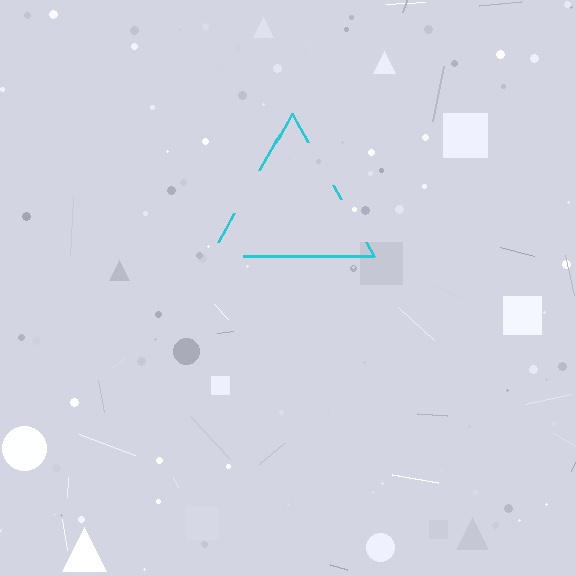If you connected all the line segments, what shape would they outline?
They would outline a triangle.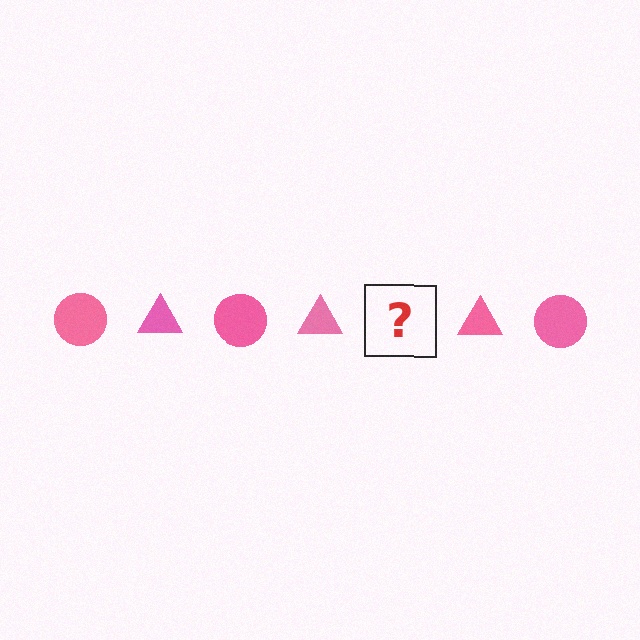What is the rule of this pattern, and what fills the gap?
The rule is that the pattern cycles through circle, triangle shapes in pink. The gap should be filled with a pink circle.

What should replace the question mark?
The question mark should be replaced with a pink circle.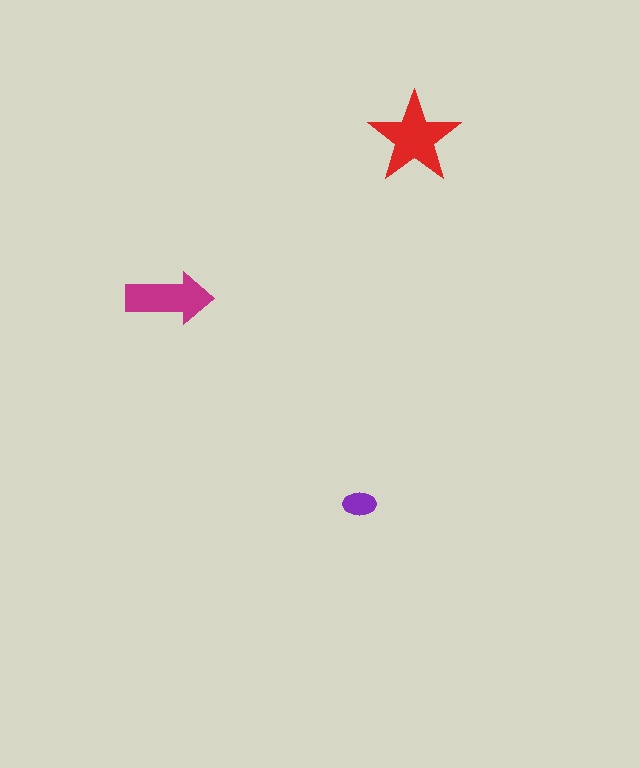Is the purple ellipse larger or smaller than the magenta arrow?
Smaller.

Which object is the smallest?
The purple ellipse.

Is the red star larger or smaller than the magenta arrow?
Larger.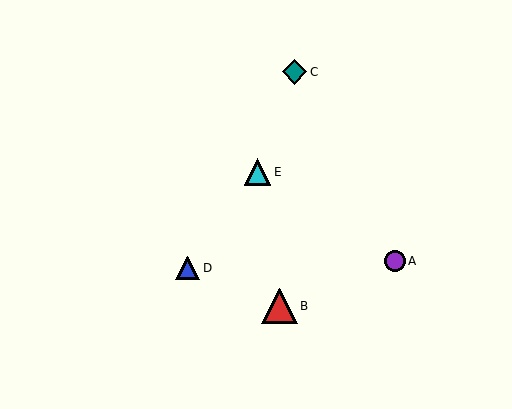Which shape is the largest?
The red triangle (labeled B) is the largest.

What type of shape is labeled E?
Shape E is a cyan triangle.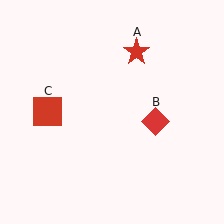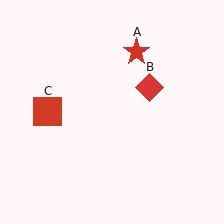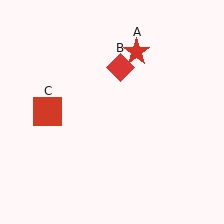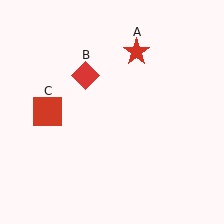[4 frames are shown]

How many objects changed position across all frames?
1 object changed position: red diamond (object B).